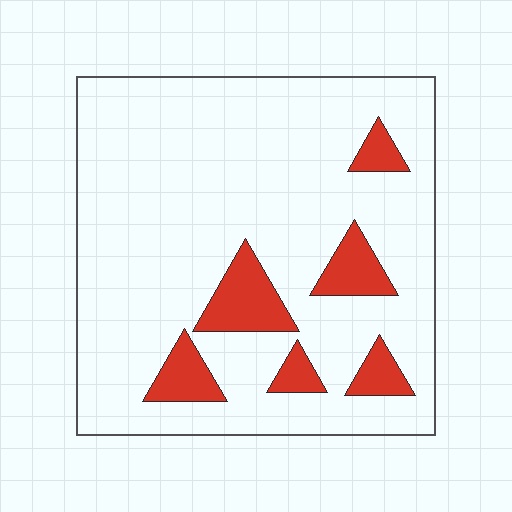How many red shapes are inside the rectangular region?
6.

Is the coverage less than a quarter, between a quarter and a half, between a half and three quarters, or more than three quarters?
Less than a quarter.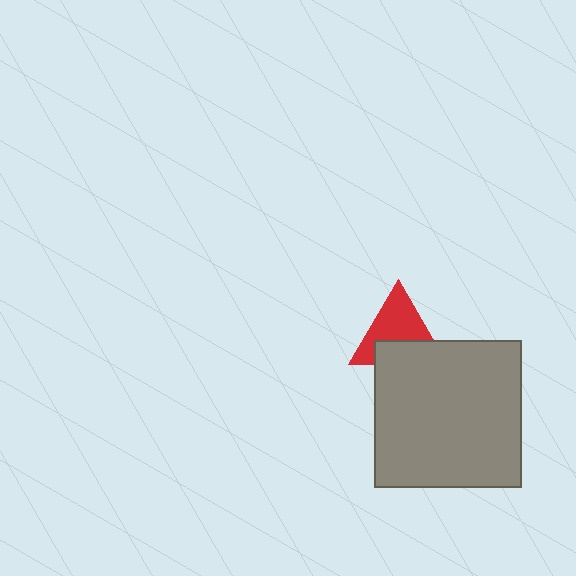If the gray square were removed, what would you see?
You would see the complete red triangle.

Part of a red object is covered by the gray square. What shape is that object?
It is a triangle.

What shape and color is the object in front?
The object in front is a gray square.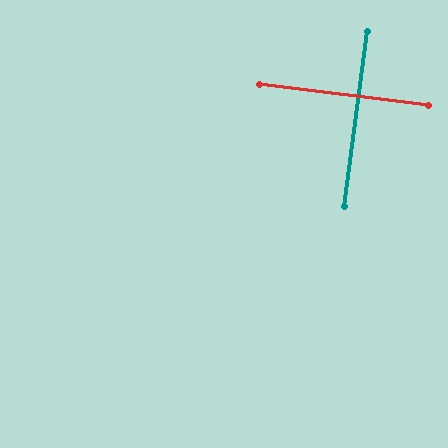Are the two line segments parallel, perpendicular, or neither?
Perpendicular — they meet at approximately 90°.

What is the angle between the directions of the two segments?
Approximately 90 degrees.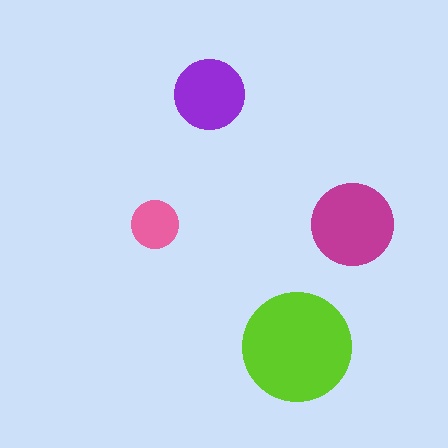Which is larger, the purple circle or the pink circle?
The purple one.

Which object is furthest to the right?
The magenta circle is rightmost.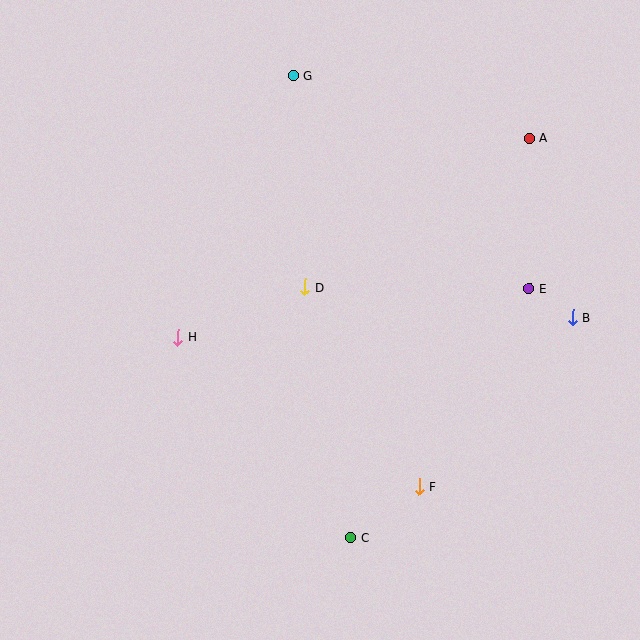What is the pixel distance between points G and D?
The distance between G and D is 212 pixels.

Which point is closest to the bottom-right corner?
Point F is closest to the bottom-right corner.